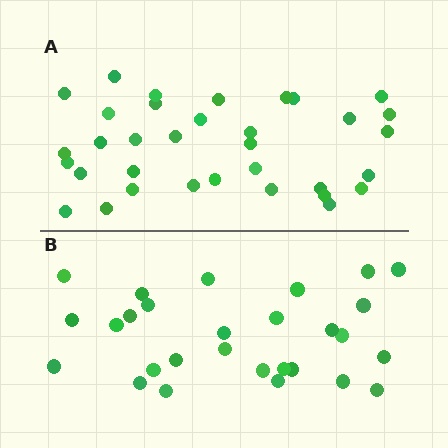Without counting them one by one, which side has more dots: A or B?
Region A (the top region) has more dots.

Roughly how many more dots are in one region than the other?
Region A has about 6 more dots than region B.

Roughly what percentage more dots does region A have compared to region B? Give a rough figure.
About 20% more.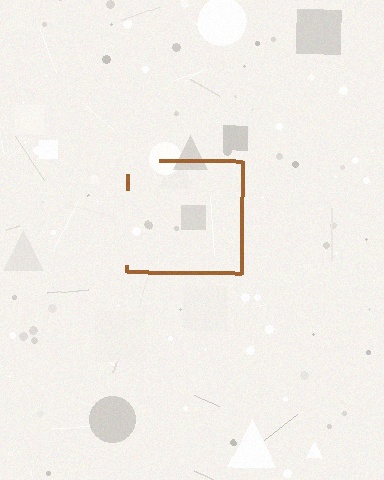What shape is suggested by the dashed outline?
The dashed outline suggests a square.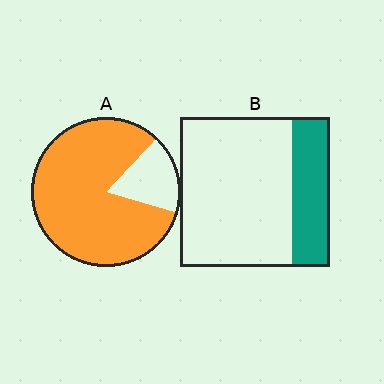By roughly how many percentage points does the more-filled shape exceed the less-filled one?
By roughly 55 percentage points (A over B).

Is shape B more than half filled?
No.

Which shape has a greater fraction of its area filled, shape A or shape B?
Shape A.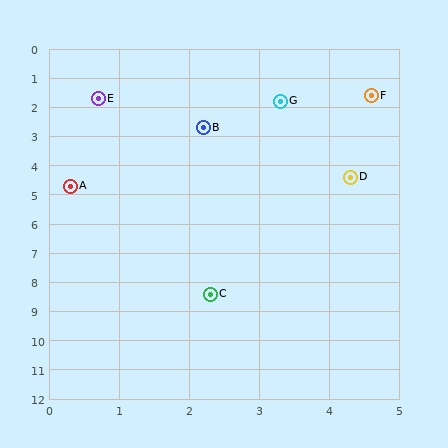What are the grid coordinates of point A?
Point A is at approximately (0.3, 4.7).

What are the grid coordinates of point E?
Point E is at approximately (0.7, 1.7).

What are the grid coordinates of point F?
Point F is at approximately (4.6, 1.6).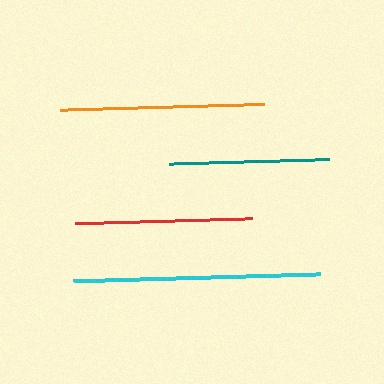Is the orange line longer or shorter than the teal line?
The orange line is longer than the teal line.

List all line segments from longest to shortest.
From longest to shortest: cyan, orange, red, teal.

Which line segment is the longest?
The cyan line is the longest at approximately 246 pixels.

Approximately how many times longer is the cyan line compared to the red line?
The cyan line is approximately 1.4 times the length of the red line.